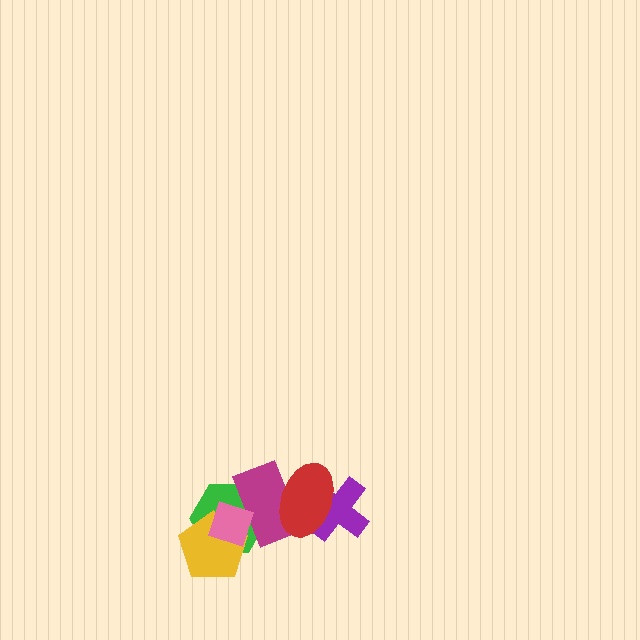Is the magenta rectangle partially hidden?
Yes, it is partially covered by another shape.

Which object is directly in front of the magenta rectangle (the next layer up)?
The pink diamond is directly in front of the magenta rectangle.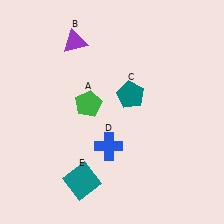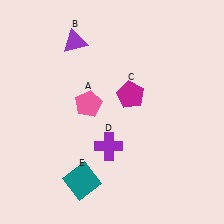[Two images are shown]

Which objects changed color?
A changed from green to pink. C changed from teal to magenta. D changed from blue to purple.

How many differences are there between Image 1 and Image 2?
There are 3 differences between the two images.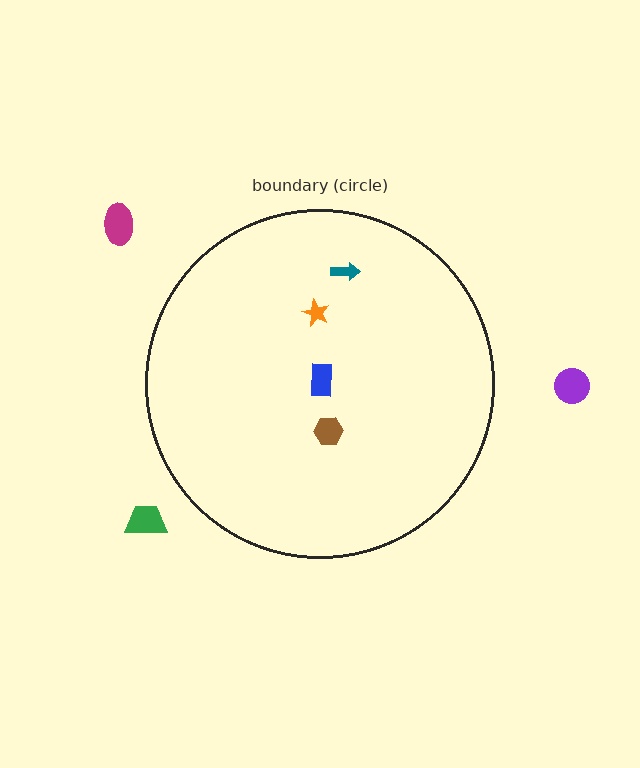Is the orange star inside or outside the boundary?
Inside.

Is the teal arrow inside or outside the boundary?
Inside.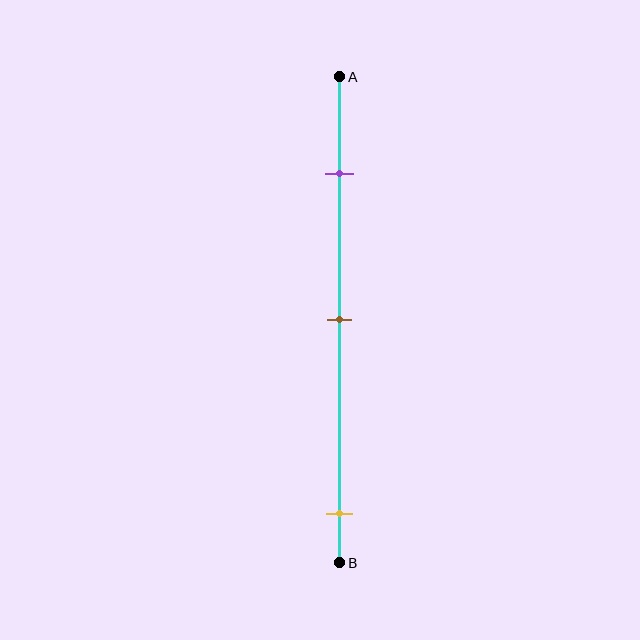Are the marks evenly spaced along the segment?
No, the marks are not evenly spaced.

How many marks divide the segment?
There are 3 marks dividing the segment.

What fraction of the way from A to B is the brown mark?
The brown mark is approximately 50% (0.5) of the way from A to B.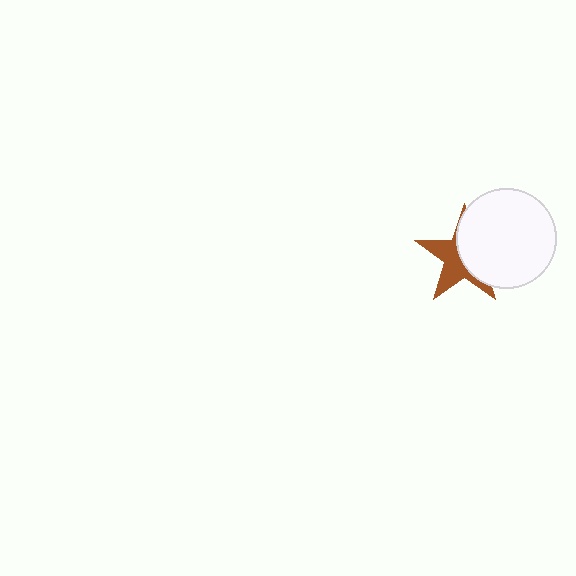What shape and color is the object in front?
The object in front is a white circle.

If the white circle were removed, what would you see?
You would see the complete brown star.